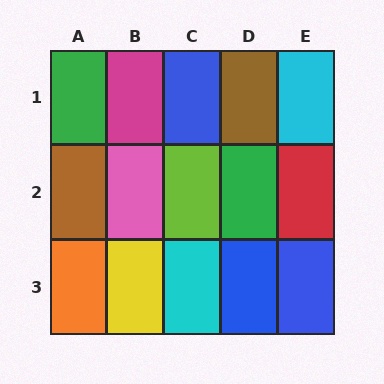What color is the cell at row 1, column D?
Brown.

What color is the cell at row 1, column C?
Blue.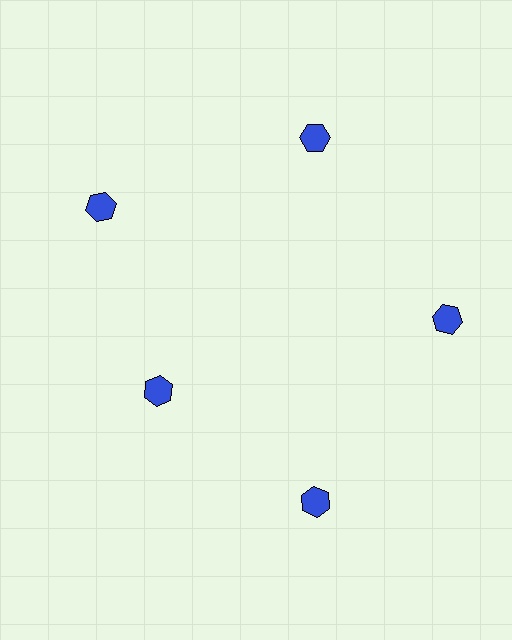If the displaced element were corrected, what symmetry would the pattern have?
It would have 5-fold rotational symmetry — the pattern would map onto itself every 72 degrees.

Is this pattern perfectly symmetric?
No. The 5 blue hexagons are arranged in a ring, but one element near the 8 o'clock position is pulled inward toward the center, breaking the 5-fold rotational symmetry.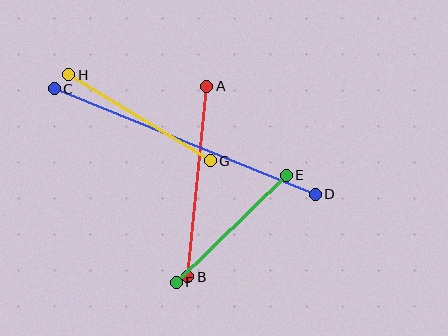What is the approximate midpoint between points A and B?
The midpoint is at approximately (197, 182) pixels.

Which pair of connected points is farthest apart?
Points C and D are farthest apart.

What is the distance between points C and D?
The distance is approximately 281 pixels.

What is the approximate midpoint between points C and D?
The midpoint is at approximately (185, 141) pixels.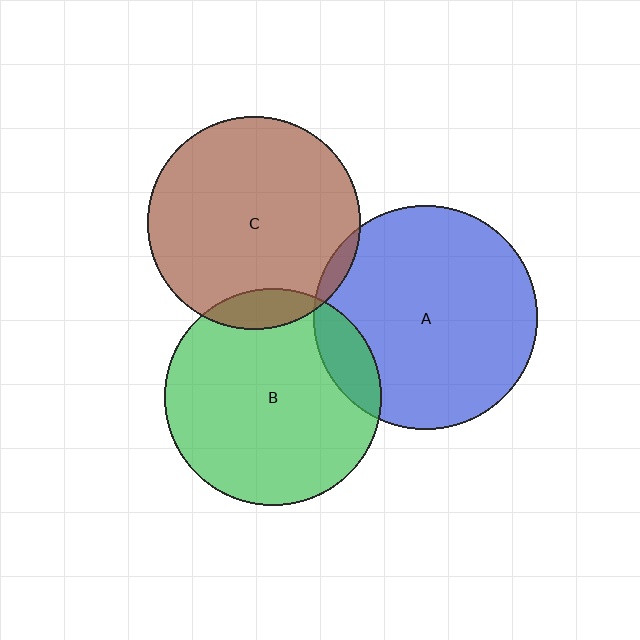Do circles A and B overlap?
Yes.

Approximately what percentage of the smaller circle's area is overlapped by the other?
Approximately 10%.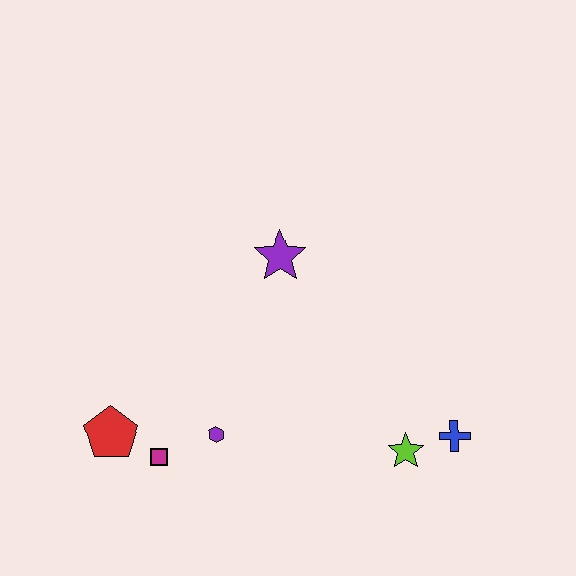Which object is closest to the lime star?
The blue cross is closest to the lime star.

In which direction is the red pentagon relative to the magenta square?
The red pentagon is to the left of the magenta square.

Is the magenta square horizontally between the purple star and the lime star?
No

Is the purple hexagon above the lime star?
Yes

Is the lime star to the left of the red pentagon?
No